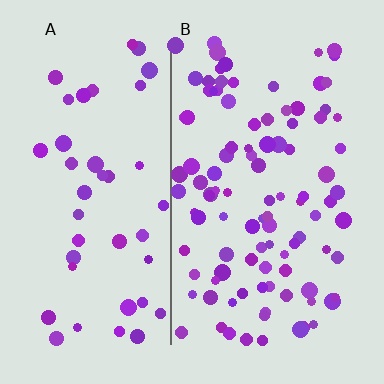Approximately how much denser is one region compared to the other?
Approximately 2.3× — region B over region A.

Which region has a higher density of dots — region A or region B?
B (the right).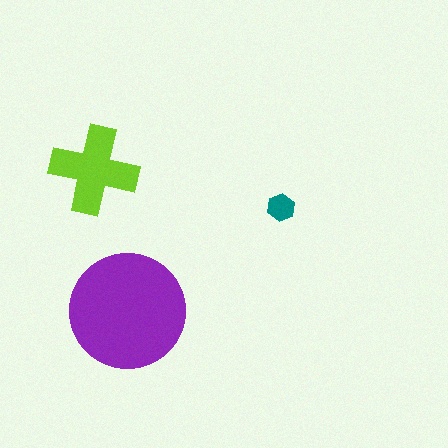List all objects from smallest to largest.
The teal hexagon, the lime cross, the purple circle.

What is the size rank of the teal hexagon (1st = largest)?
3rd.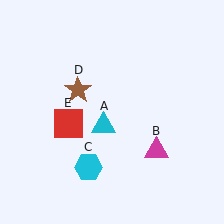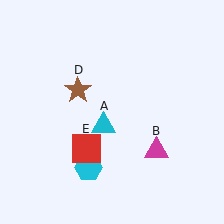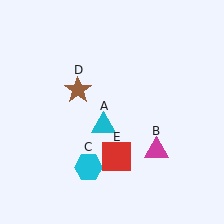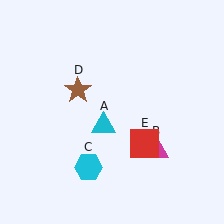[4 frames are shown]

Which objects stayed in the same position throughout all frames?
Cyan triangle (object A) and magenta triangle (object B) and cyan hexagon (object C) and brown star (object D) remained stationary.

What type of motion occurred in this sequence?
The red square (object E) rotated counterclockwise around the center of the scene.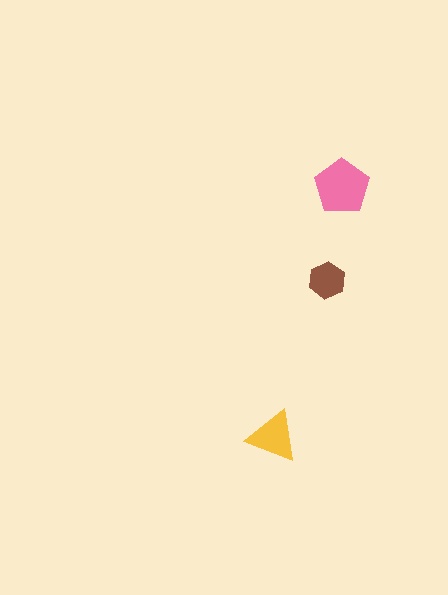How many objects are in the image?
There are 3 objects in the image.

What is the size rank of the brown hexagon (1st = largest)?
3rd.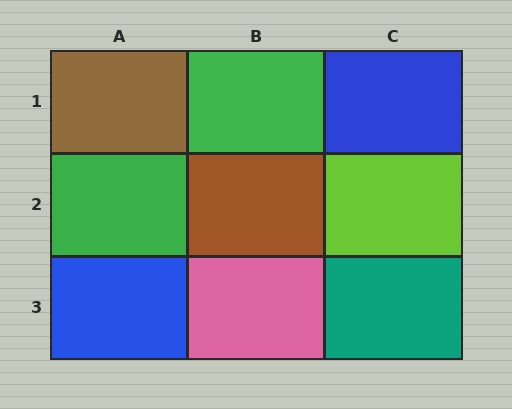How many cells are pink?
1 cell is pink.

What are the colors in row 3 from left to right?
Blue, pink, teal.